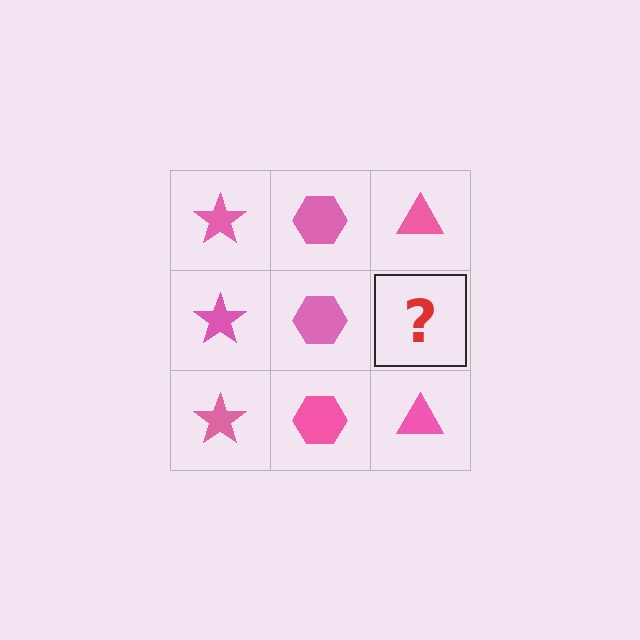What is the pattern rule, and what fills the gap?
The rule is that each column has a consistent shape. The gap should be filled with a pink triangle.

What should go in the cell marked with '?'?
The missing cell should contain a pink triangle.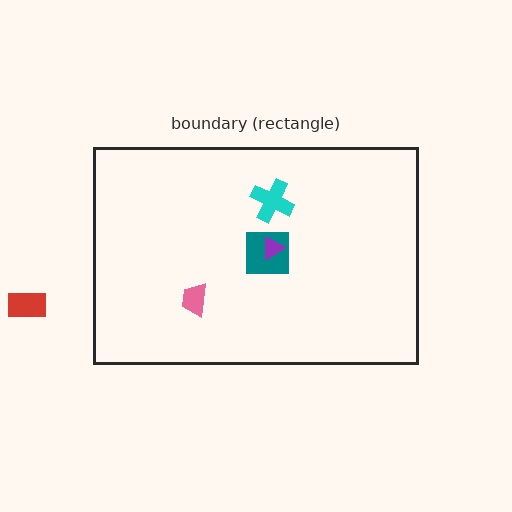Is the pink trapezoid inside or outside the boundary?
Inside.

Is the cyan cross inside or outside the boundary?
Inside.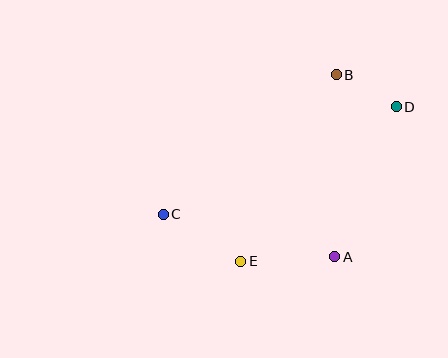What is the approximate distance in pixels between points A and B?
The distance between A and B is approximately 182 pixels.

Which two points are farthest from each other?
Points C and D are farthest from each other.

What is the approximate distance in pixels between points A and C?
The distance between A and C is approximately 177 pixels.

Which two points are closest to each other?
Points B and D are closest to each other.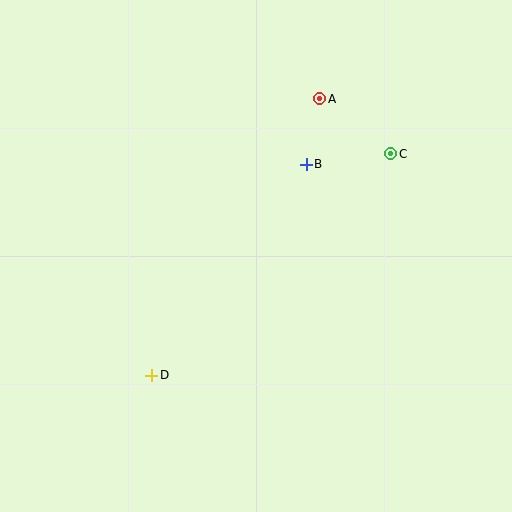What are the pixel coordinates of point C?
Point C is at (391, 154).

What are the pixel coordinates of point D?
Point D is at (152, 375).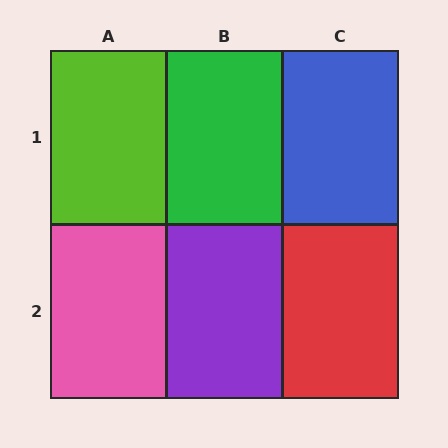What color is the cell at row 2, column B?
Purple.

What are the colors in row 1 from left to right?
Lime, green, blue.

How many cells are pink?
1 cell is pink.